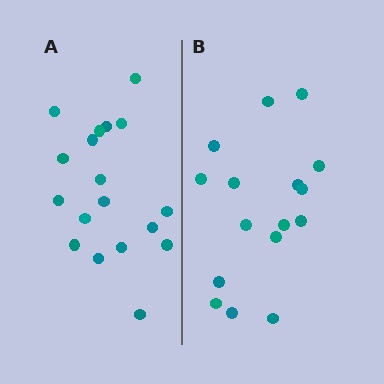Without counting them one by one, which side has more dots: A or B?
Region A (the left region) has more dots.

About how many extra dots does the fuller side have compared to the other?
Region A has just a few more — roughly 2 or 3 more dots than region B.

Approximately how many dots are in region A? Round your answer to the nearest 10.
About 20 dots. (The exact count is 18, which rounds to 20.)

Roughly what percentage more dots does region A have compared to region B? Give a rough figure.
About 10% more.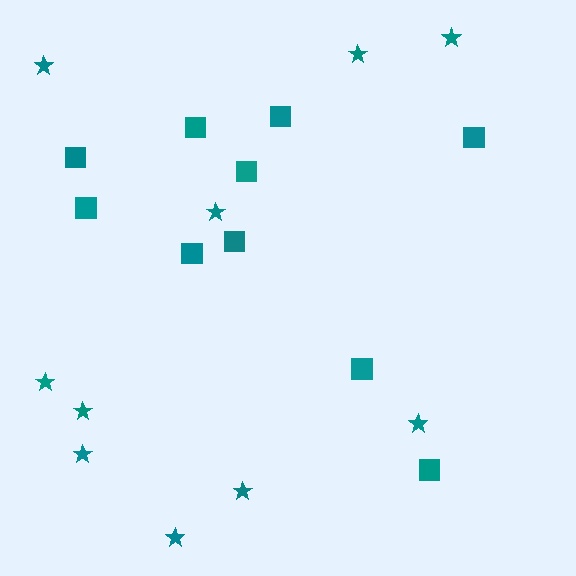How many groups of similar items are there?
There are 2 groups: one group of stars (10) and one group of squares (10).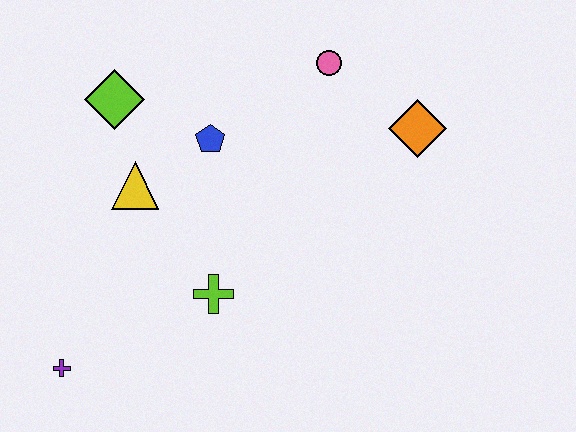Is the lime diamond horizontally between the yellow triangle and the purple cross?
Yes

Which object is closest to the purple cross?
The lime cross is closest to the purple cross.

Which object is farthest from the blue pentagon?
The purple cross is farthest from the blue pentagon.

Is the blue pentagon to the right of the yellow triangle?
Yes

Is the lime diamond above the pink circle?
No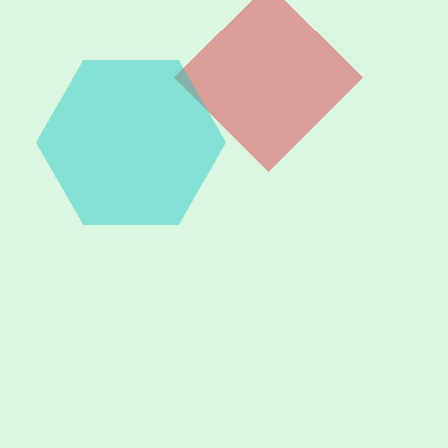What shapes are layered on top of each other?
The layered shapes are: a red diamond, a cyan hexagon.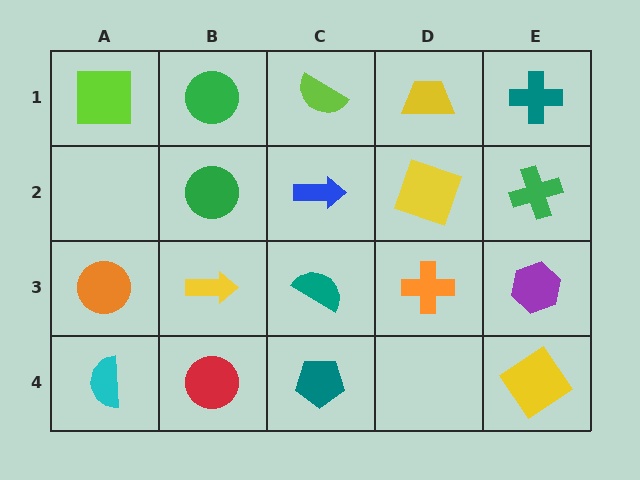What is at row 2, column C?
A blue arrow.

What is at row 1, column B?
A green circle.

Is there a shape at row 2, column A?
No, that cell is empty.